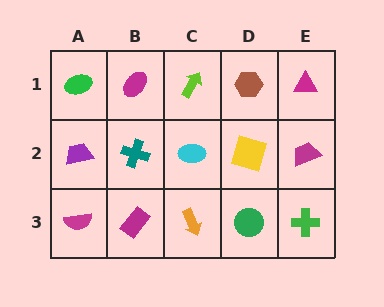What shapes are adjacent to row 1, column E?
A magenta trapezoid (row 2, column E), a brown hexagon (row 1, column D).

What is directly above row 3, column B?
A teal cross.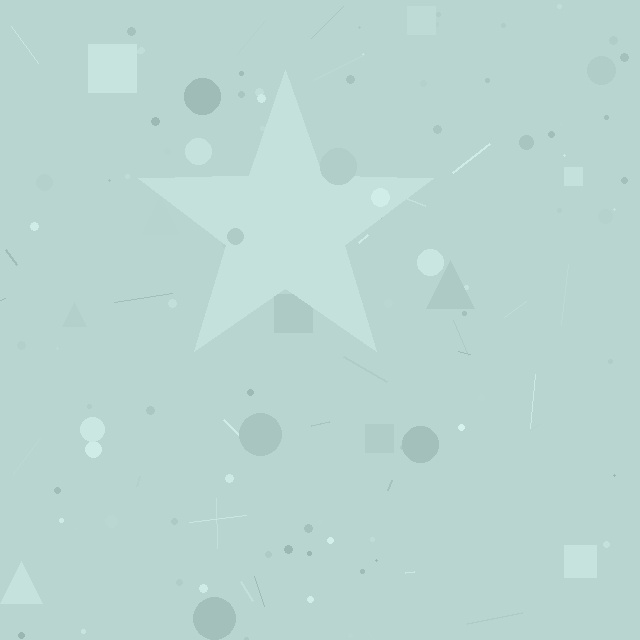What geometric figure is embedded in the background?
A star is embedded in the background.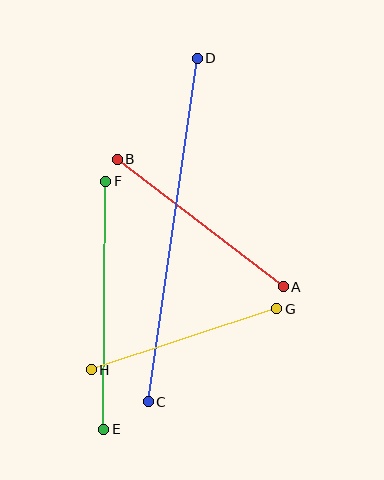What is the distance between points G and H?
The distance is approximately 195 pixels.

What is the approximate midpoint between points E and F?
The midpoint is at approximately (105, 305) pixels.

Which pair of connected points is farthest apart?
Points C and D are farthest apart.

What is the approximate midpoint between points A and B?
The midpoint is at approximately (200, 223) pixels.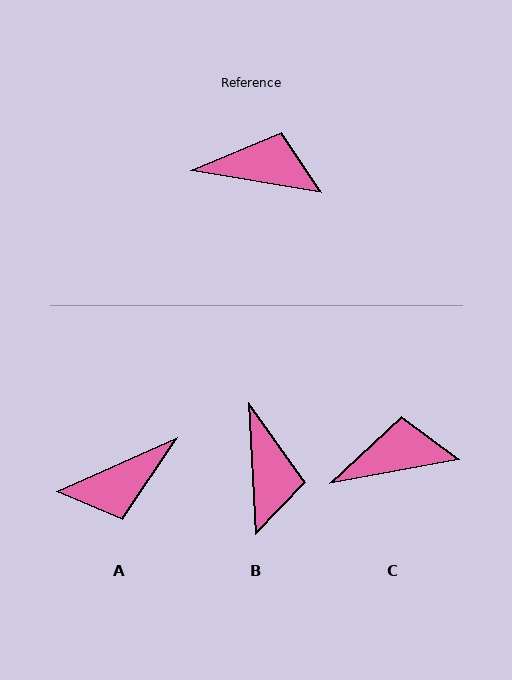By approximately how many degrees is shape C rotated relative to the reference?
Approximately 20 degrees counter-clockwise.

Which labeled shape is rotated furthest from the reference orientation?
A, about 146 degrees away.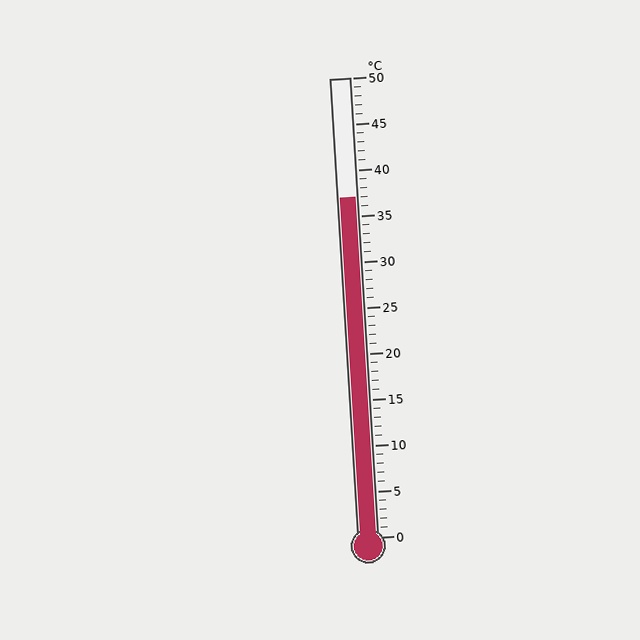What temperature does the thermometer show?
The thermometer shows approximately 37°C.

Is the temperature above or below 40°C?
The temperature is below 40°C.